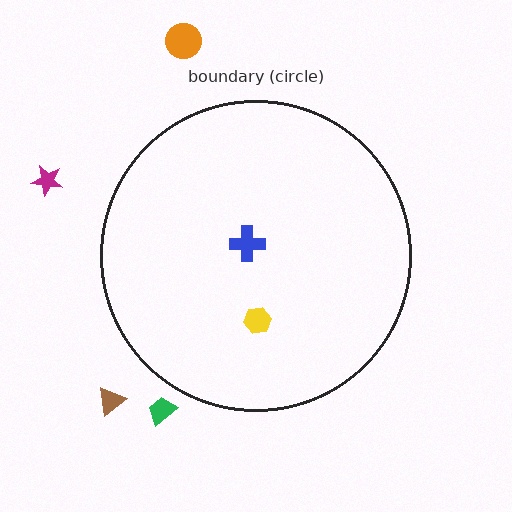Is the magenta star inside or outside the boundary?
Outside.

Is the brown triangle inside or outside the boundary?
Outside.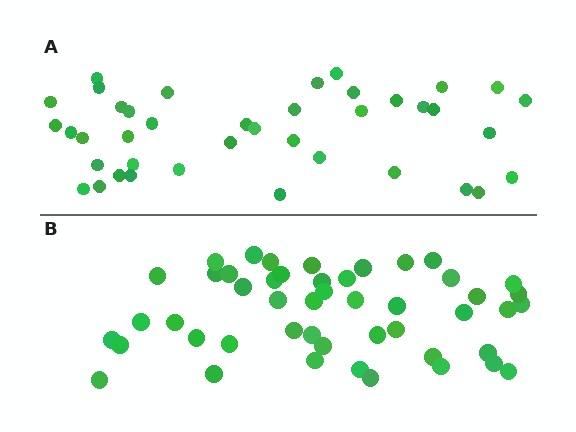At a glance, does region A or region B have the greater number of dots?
Region B (the bottom region) has more dots.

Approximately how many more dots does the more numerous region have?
Region B has roughly 8 or so more dots than region A.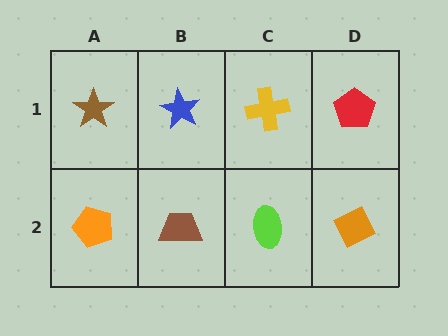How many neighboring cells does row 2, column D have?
2.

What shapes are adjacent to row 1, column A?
An orange pentagon (row 2, column A), a blue star (row 1, column B).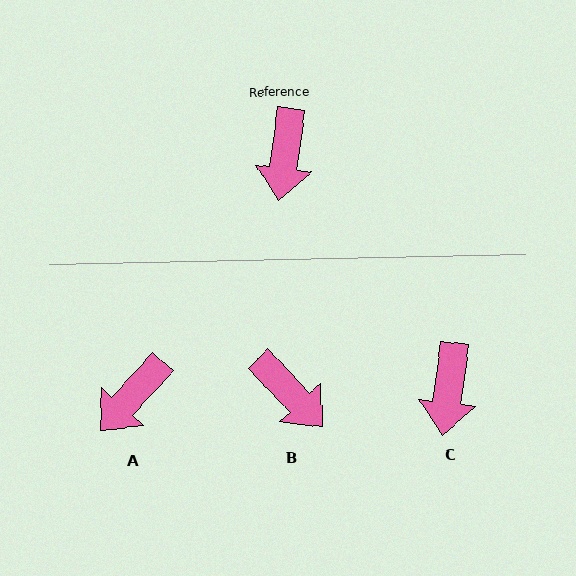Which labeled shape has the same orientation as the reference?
C.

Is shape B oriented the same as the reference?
No, it is off by about 51 degrees.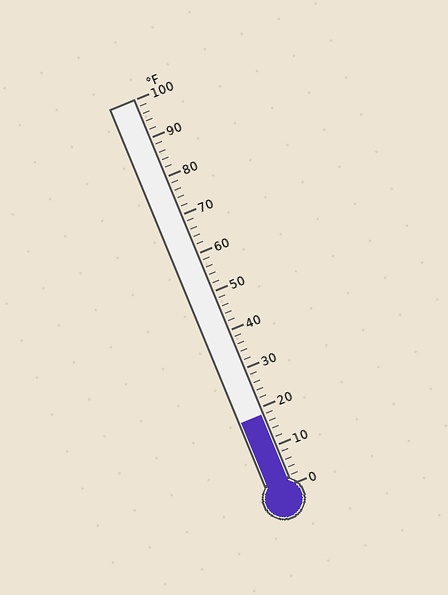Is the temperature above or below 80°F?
The temperature is below 80°F.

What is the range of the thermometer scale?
The thermometer scale ranges from 0°F to 100°F.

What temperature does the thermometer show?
The thermometer shows approximately 18°F.